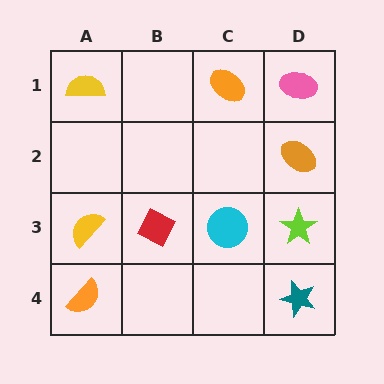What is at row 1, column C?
An orange ellipse.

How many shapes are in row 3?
4 shapes.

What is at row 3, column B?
A red diamond.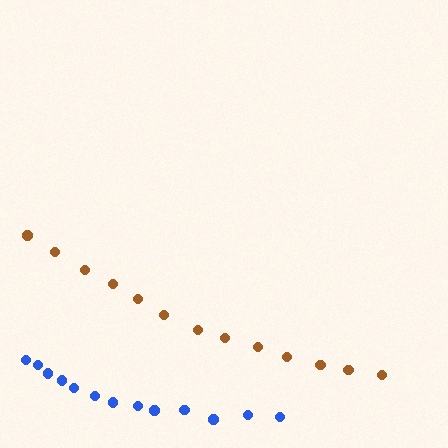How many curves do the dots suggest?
There are 2 distinct paths.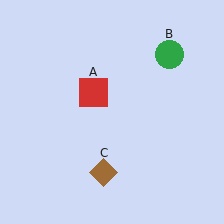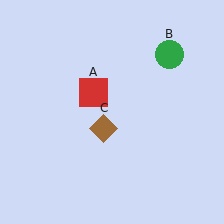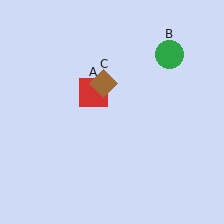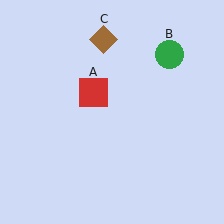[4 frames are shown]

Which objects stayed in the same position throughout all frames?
Red square (object A) and green circle (object B) remained stationary.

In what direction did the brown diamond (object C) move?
The brown diamond (object C) moved up.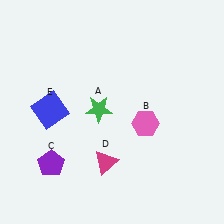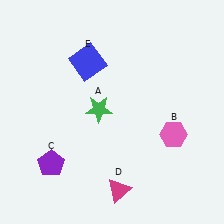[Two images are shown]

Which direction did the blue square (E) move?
The blue square (E) moved up.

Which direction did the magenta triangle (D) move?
The magenta triangle (D) moved down.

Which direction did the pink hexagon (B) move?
The pink hexagon (B) moved right.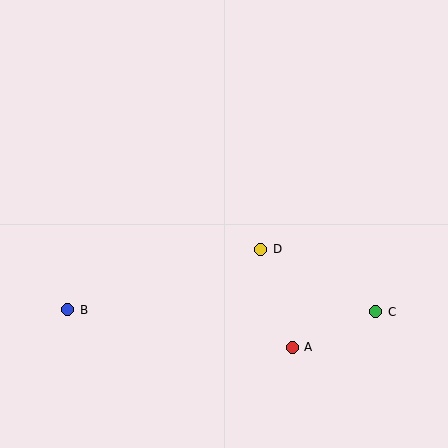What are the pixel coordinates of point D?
Point D is at (261, 249).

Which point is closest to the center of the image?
Point D at (261, 249) is closest to the center.